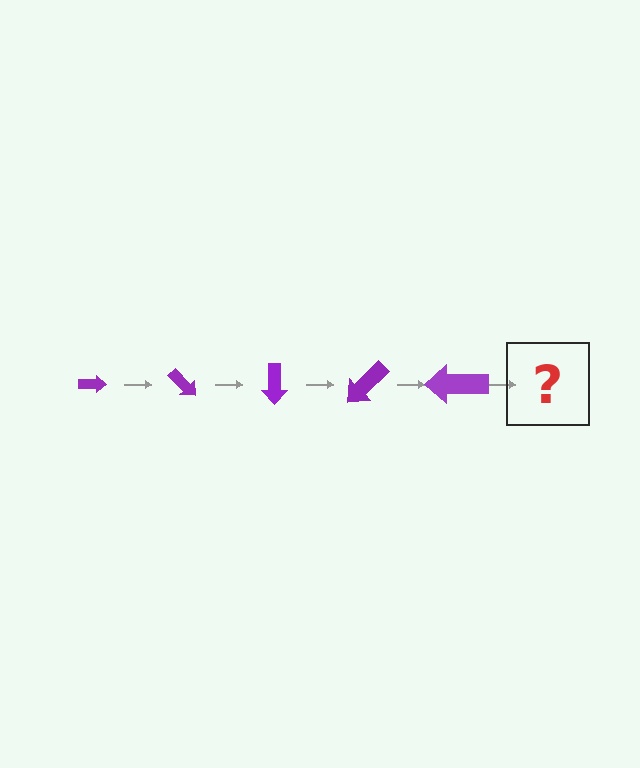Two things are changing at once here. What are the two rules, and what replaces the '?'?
The two rules are that the arrow grows larger each step and it rotates 45 degrees each step. The '?' should be an arrow, larger than the previous one and rotated 225 degrees from the start.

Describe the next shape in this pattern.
It should be an arrow, larger than the previous one and rotated 225 degrees from the start.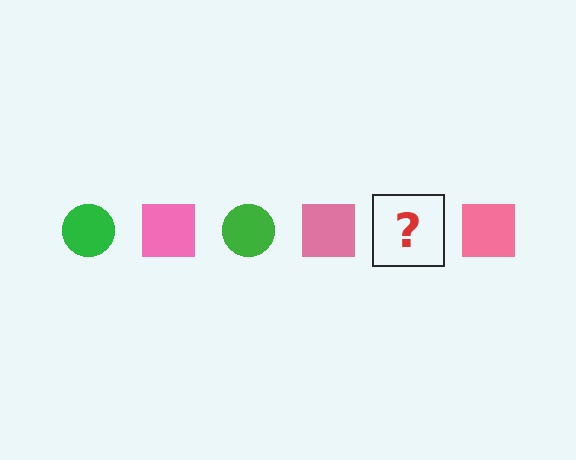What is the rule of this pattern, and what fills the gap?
The rule is that the pattern alternates between green circle and pink square. The gap should be filled with a green circle.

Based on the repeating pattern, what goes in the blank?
The blank should be a green circle.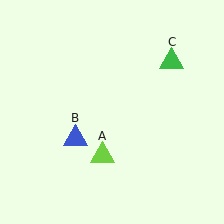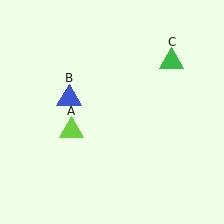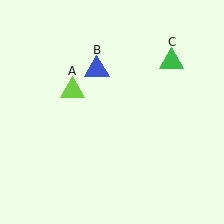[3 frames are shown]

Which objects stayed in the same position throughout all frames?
Green triangle (object C) remained stationary.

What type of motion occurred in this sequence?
The lime triangle (object A), blue triangle (object B) rotated clockwise around the center of the scene.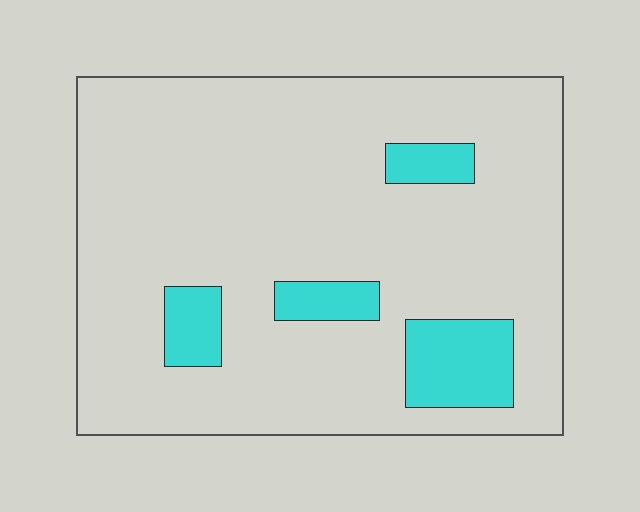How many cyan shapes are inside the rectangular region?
4.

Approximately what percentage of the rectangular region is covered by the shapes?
Approximately 15%.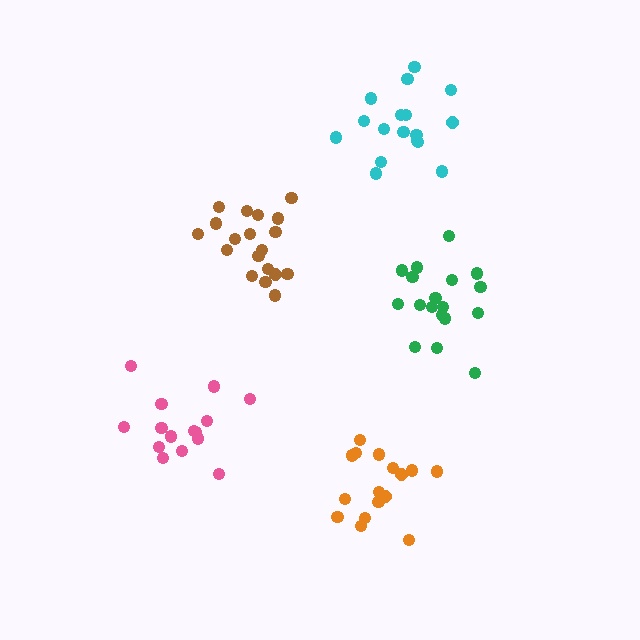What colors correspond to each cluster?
The clusters are colored: brown, pink, green, cyan, orange.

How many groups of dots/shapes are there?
There are 5 groups.